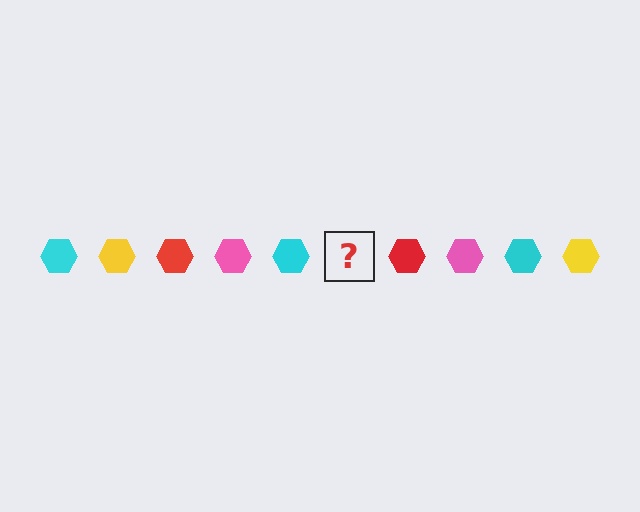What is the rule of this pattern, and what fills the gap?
The rule is that the pattern cycles through cyan, yellow, red, pink hexagons. The gap should be filled with a yellow hexagon.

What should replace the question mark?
The question mark should be replaced with a yellow hexagon.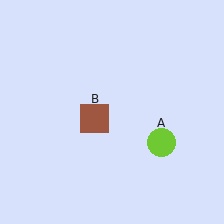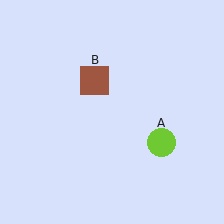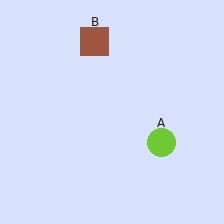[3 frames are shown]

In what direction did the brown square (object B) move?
The brown square (object B) moved up.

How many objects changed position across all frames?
1 object changed position: brown square (object B).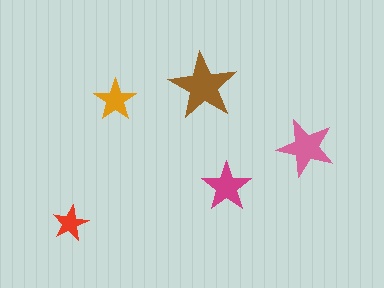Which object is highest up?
The brown star is topmost.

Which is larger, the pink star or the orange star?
The pink one.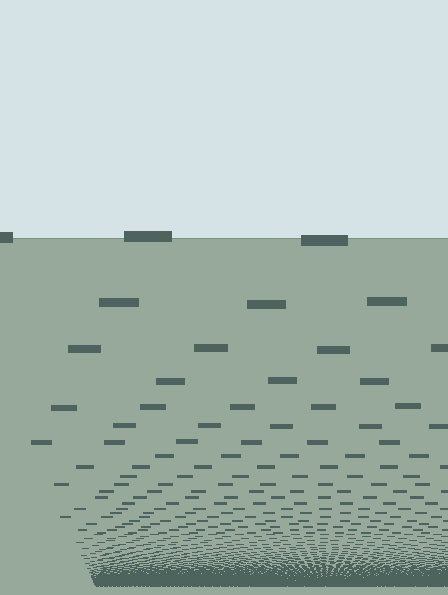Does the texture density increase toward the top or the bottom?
Density increases toward the bottom.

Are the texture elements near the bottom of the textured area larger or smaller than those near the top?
Smaller. The gradient is inverted — elements near the bottom are smaller and denser.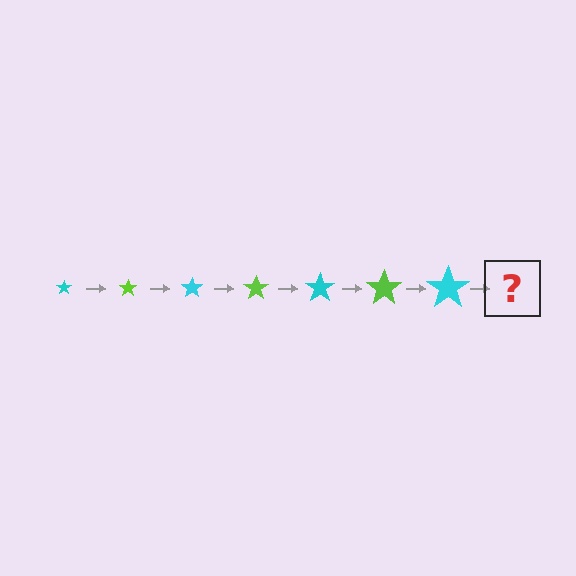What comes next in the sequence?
The next element should be a lime star, larger than the previous one.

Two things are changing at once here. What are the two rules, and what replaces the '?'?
The two rules are that the star grows larger each step and the color cycles through cyan and lime. The '?' should be a lime star, larger than the previous one.